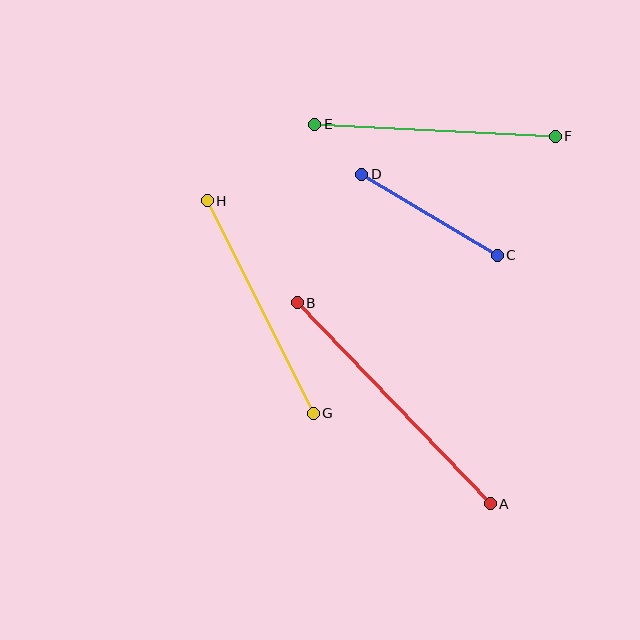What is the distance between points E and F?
The distance is approximately 241 pixels.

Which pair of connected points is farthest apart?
Points A and B are farthest apart.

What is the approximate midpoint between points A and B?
The midpoint is at approximately (394, 403) pixels.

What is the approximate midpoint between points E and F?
The midpoint is at approximately (435, 130) pixels.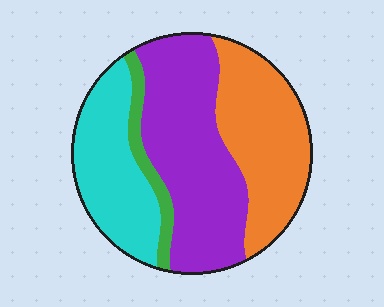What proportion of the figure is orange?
Orange covers roughly 30% of the figure.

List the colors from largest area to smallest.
From largest to smallest: purple, orange, cyan, green.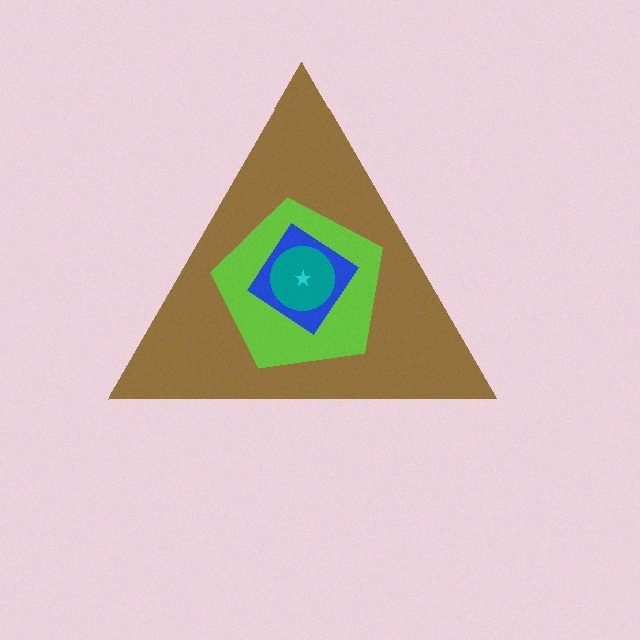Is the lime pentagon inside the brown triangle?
Yes.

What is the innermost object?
The cyan star.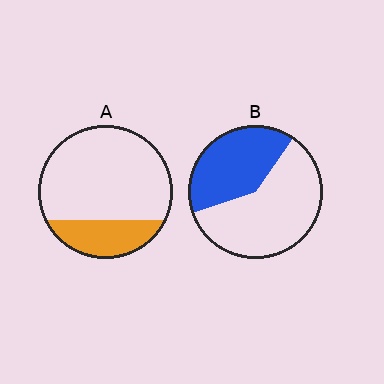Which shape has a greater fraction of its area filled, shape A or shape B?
Shape B.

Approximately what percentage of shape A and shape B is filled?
A is approximately 25% and B is approximately 40%.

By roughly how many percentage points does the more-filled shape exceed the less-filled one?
By roughly 15 percentage points (B over A).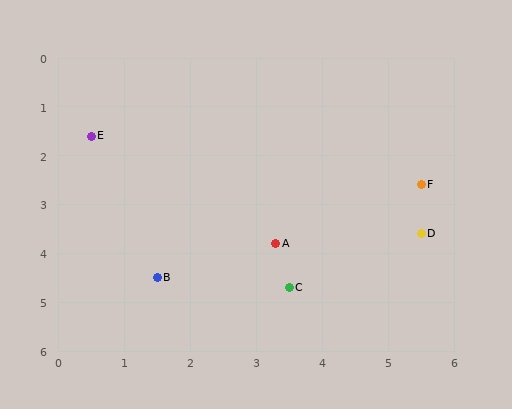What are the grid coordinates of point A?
Point A is at approximately (3.3, 3.8).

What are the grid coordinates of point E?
Point E is at approximately (0.5, 1.6).